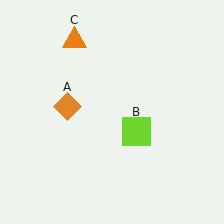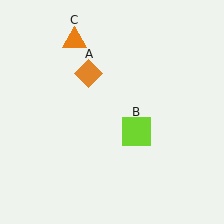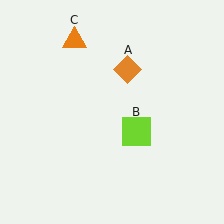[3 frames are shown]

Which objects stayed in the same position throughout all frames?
Lime square (object B) and orange triangle (object C) remained stationary.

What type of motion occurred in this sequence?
The orange diamond (object A) rotated clockwise around the center of the scene.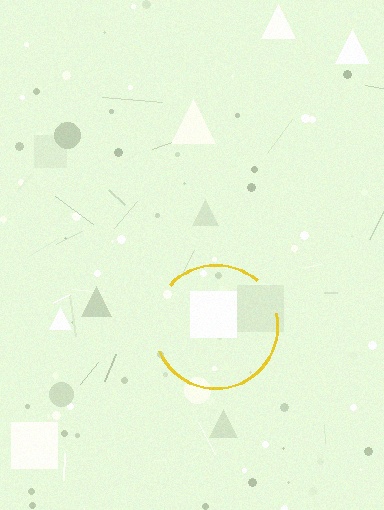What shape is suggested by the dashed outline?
The dashed outline suggests a circle.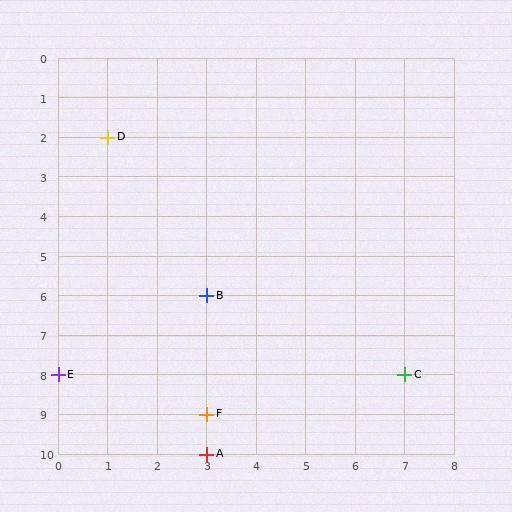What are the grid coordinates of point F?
Point F is at grid coordinates (3, 9).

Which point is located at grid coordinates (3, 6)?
Point B is at (3, 6).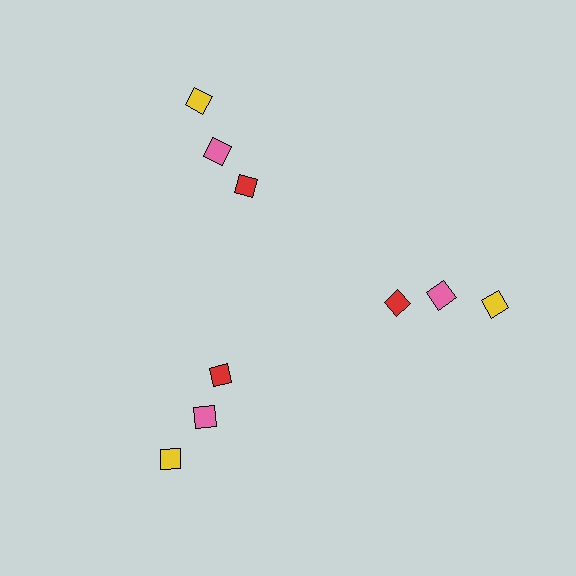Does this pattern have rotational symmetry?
Yes, this pattern has 3-fold rotational symmetry. It looks the same after rotating 120 degrees around the center.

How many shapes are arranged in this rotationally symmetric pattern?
There are 9 shapes, arranged in 3 groups of 3.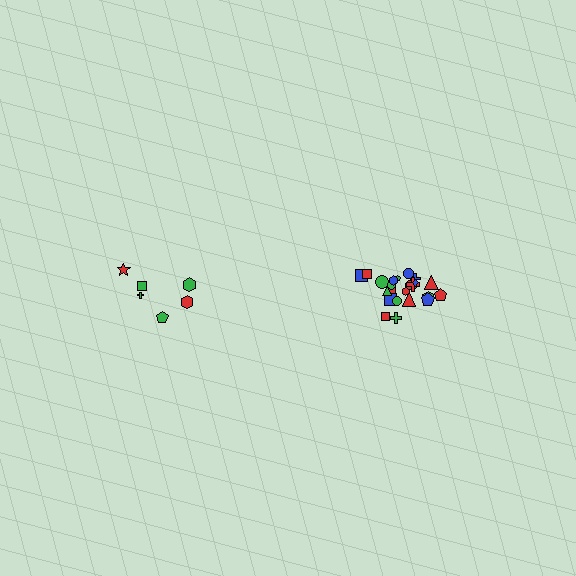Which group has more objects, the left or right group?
The right group.